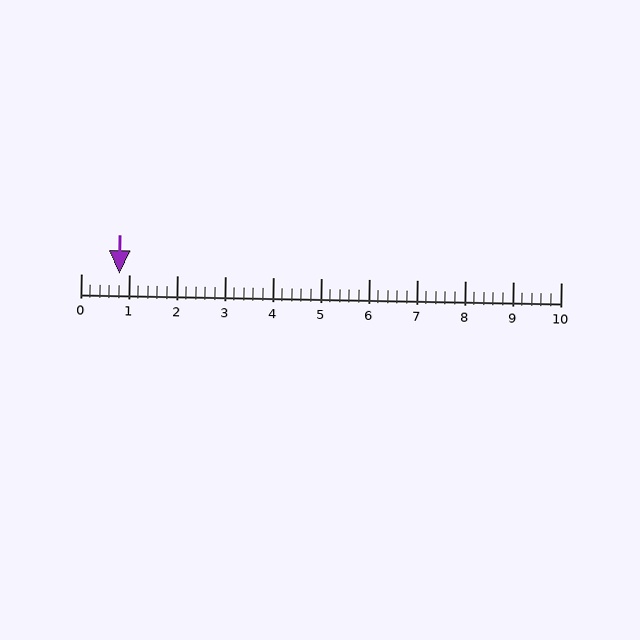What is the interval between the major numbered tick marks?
The major tick marks are spaced 1 units apart.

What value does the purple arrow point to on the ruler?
The purple arrow points to approximately 0.8.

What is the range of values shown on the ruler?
The ruler shows values from 0 to 10.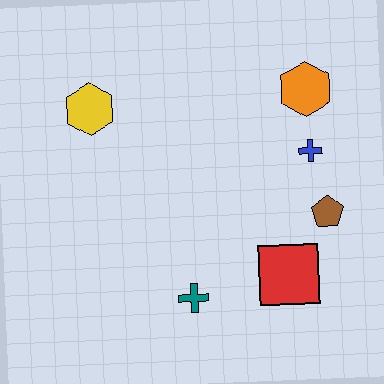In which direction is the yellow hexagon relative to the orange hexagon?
The yellow hexagon is to the left of the orange hexagon.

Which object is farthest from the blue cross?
The yellow hexagon is farthest from the blue cross.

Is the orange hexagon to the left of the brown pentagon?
Yes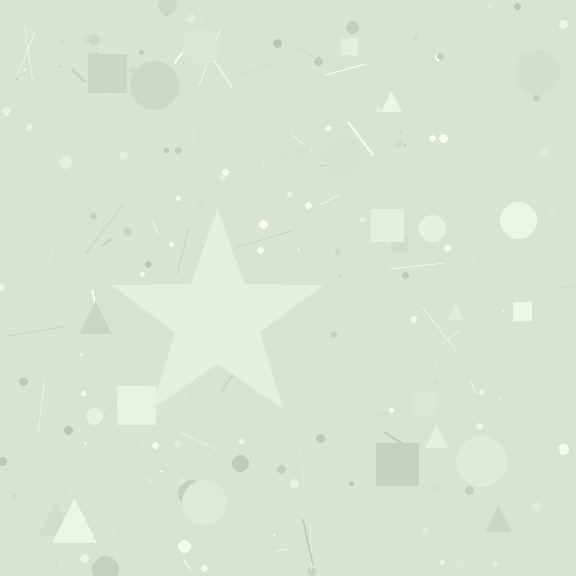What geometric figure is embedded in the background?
A star is embedded in the background.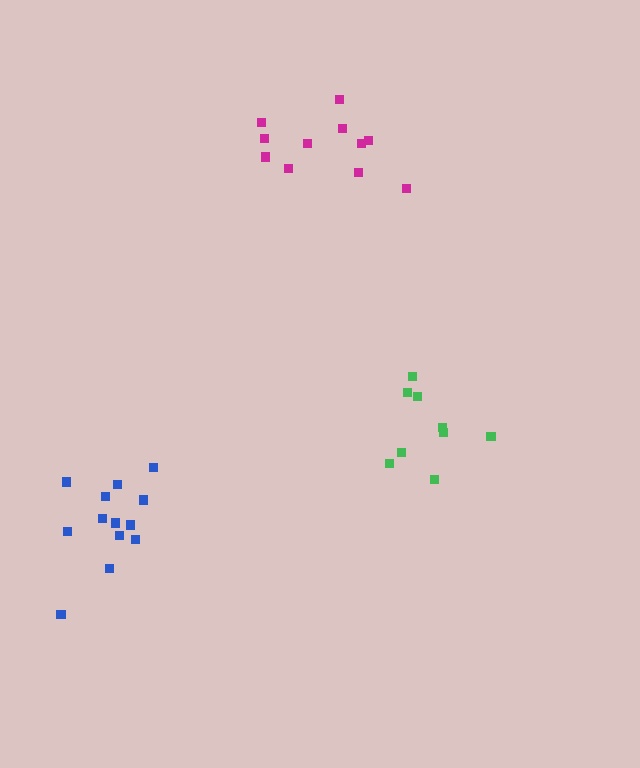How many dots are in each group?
Group 1: 13 dots, Group 2: 9 dots, Group 3: 11 dots (33 total).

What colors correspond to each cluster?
The clusters are colored: blue, green, magenta.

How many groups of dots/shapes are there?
There are 3 groups.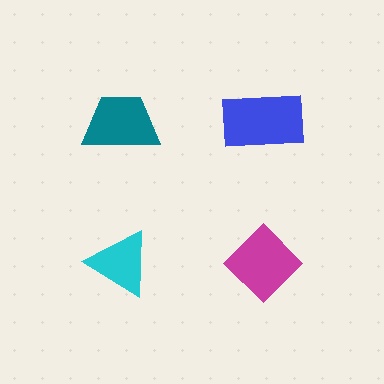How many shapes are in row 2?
2 shapes.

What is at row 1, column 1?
A teal trapezoid.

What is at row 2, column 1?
A cyan triangle.